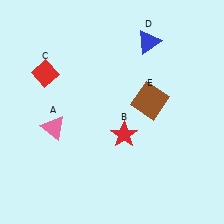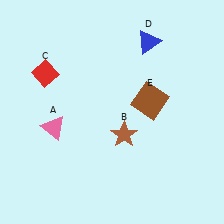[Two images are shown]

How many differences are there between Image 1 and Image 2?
There is 1 difference between the two images.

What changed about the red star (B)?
In Image 1, B is red. In Image 2, it changed to brown.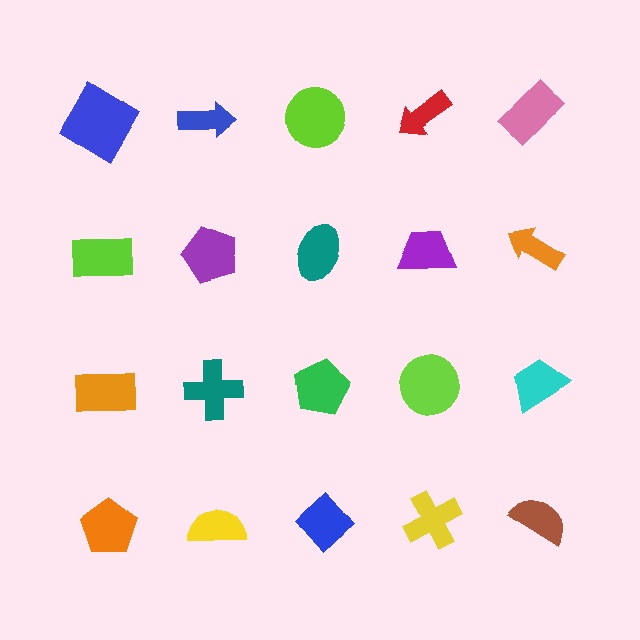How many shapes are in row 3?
5 shapes.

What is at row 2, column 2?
A purple pentagon.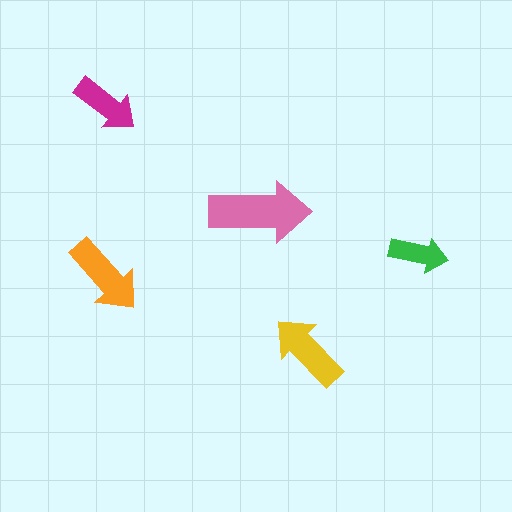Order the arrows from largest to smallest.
the pink one, the orange one, the yellow one, the magenta one, the green one.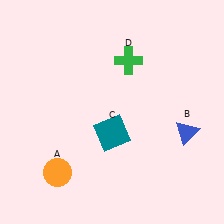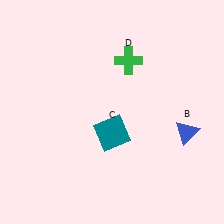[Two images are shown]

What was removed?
The orange circle (A) was removed in Image 2.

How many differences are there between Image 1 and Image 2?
There is 1 difference between the two images.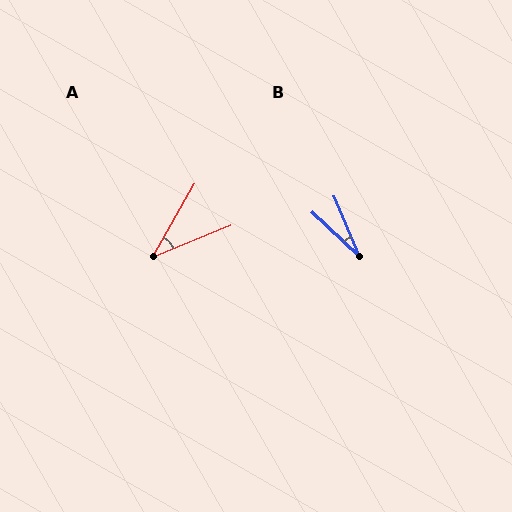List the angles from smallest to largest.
B (24°), A (38°).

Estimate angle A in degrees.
Approximately 38 degrees.